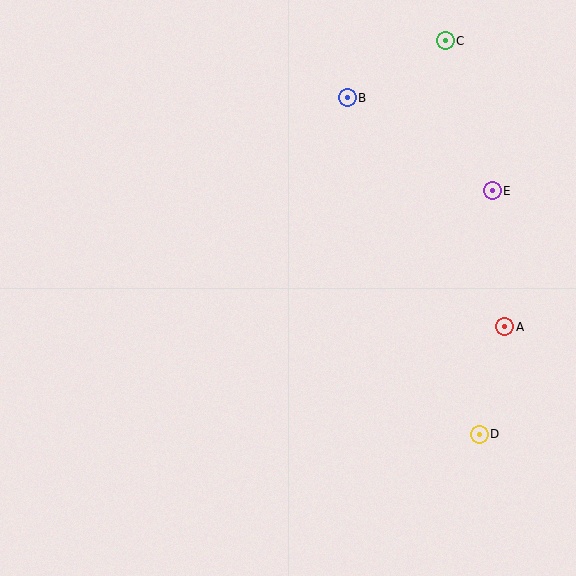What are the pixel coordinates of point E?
Point E is at (492, 191).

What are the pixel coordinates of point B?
Point B is at (347, 98).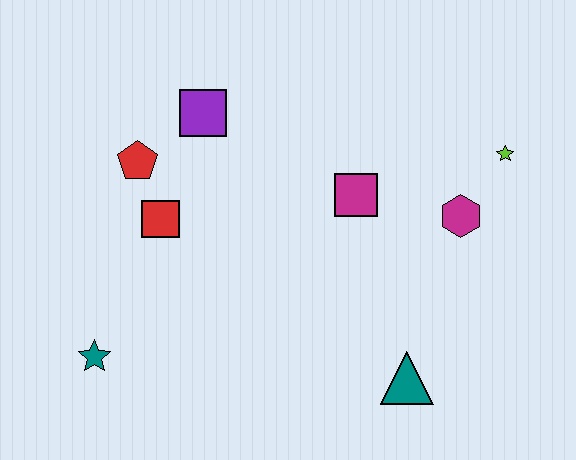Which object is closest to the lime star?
The magenta hexagon is closest to the lime star.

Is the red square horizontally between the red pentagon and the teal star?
No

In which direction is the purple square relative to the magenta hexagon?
The purple square is to the left of the magenta hexagon.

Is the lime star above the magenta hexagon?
Yes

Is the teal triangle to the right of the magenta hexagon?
No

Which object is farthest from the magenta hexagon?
The teal star is farthest from the magenta hexagon.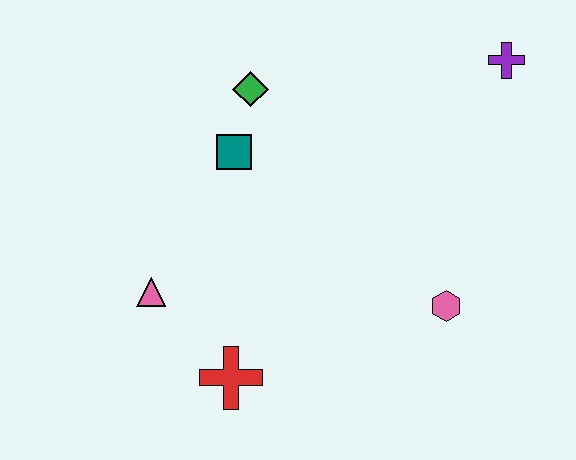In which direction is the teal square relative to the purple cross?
The teal square is to the left of the purple cross.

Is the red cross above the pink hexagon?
No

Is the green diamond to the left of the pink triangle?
No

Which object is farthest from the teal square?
The purple cross is farthest from the teal square.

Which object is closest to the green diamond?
The teal square is closest to the green diamond.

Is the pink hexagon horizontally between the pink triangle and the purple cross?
Yes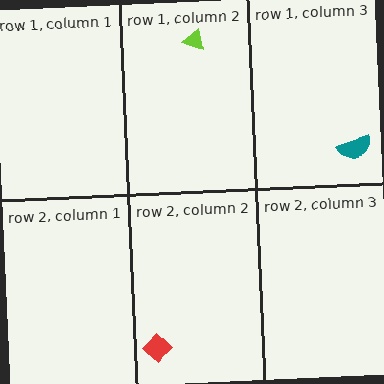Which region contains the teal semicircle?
The row 1, column 3 region.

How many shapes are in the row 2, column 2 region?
1.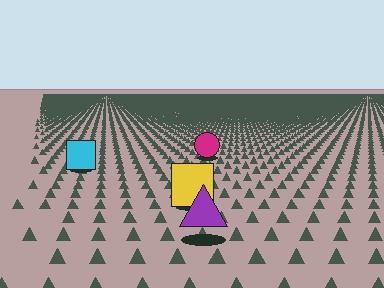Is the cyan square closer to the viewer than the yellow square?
No. The yellow square is closer — you can tell from the texture gradient: the ground texture is coarser near it.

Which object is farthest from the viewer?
The magenta circle is farthest from the viewer. It appears smaller and the ground texture around it is denser.